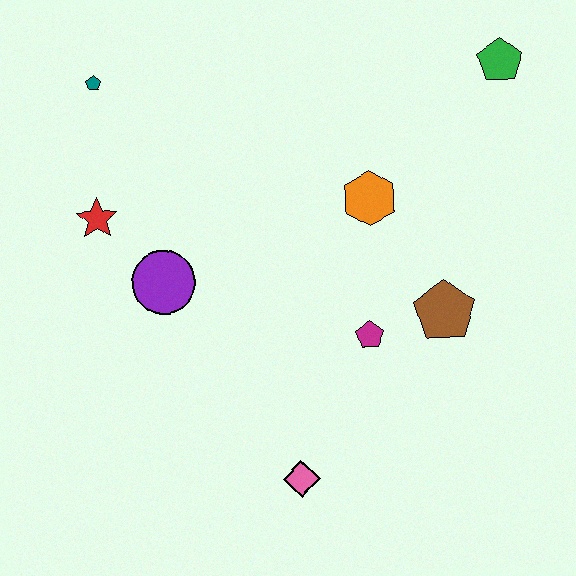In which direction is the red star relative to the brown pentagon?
The red star is to the left of the brown pentagon.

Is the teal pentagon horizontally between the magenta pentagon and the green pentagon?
No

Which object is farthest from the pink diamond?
The green pentagon is farthest from the pink diamond.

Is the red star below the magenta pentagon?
No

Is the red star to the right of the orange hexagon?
No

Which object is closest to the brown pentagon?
The magenta pentagon is closest to the brown pentagon.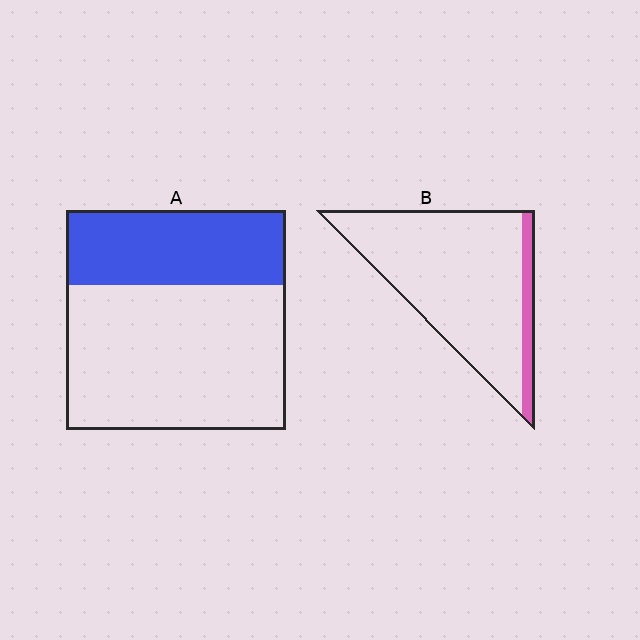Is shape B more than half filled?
No.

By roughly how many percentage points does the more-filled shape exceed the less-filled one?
By roughly 25 percentage points (A over B).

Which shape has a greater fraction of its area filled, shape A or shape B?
Shape A.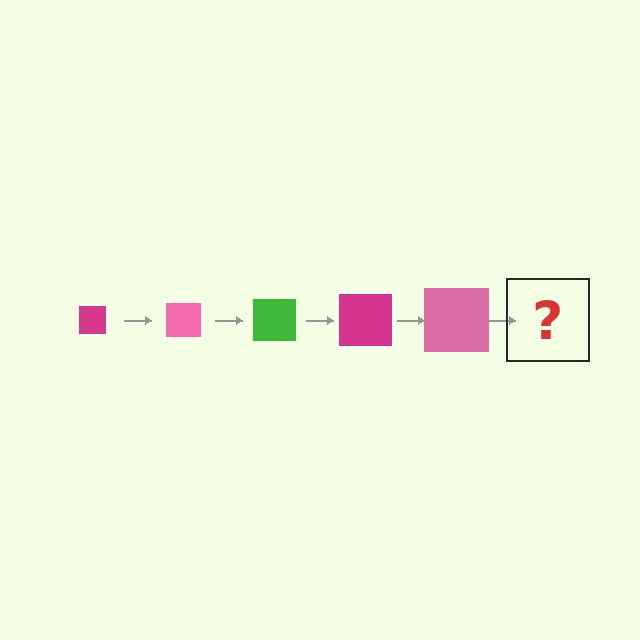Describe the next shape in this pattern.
It should be a green square, larger than the previous one.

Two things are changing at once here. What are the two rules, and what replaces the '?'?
The two rules are that the square grows larger each step and the color cycles through magenta, pink, and green. The '?' should be a green square, larger than the previous one.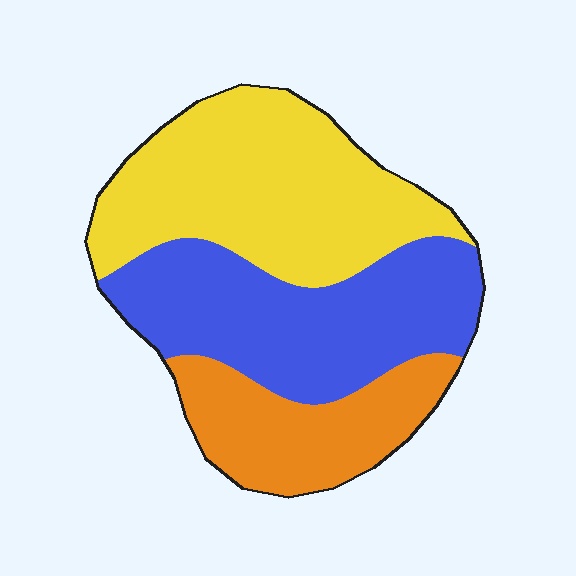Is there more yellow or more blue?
Yellow.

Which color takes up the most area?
Yellow, at roughly 40%.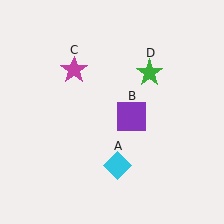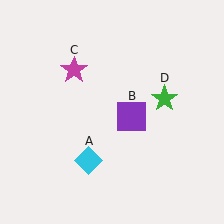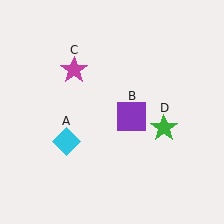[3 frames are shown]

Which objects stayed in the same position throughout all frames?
Purple square (object B) and magenta star (object C) remained stationary.